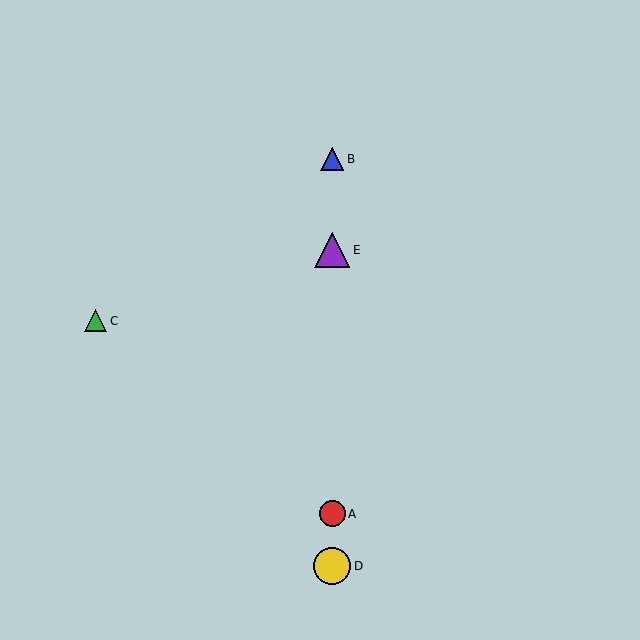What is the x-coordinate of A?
Object A is at x≈332.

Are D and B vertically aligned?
Yes, both are at x≈332.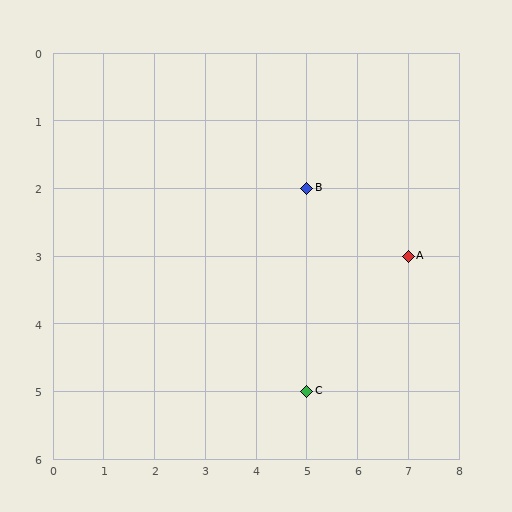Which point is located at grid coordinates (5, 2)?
Point B is at (5, 2).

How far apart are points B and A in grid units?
Points B and A are 2 columns and 1 row apart (about 2.2 grid units diagonally).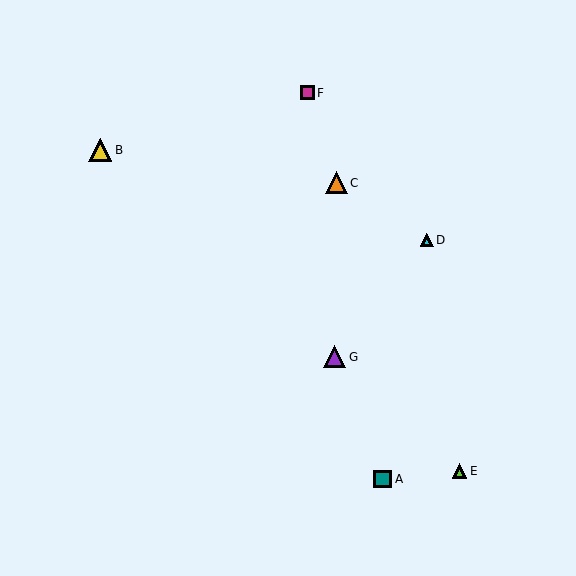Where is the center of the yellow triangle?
The center of the yellow triangle is at (100, 150).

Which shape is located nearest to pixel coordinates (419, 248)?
The cyan triangle (labeled D) at (427, 240) is nearest to that location.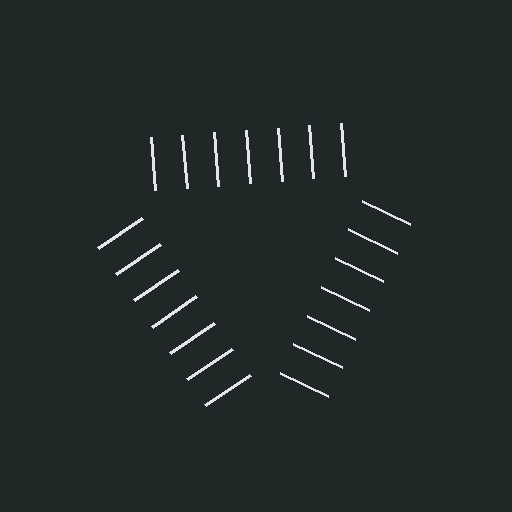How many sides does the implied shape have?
3 sides — the line-ends trace a triangle.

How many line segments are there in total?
21 — 7 along each of the 3 edges.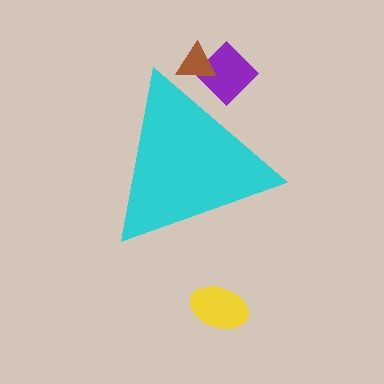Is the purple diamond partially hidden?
Yes, the purple diamond is partially hidden behind the cyan triangle.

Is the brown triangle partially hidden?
Yes, the brown triangle is partially hidden behind the cyan triangle.